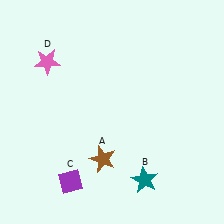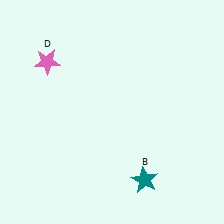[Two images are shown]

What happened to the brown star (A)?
The brown star (A) was removed in Image 2. It was in the bottom-left area of Image 1.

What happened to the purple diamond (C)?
The purple diamond (C) was removed in Image 2. It was in the bottom-left area of Image 1.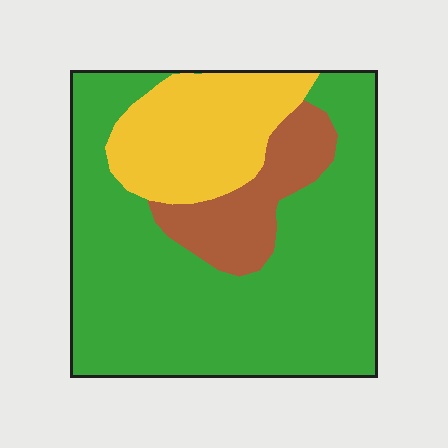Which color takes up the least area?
Brown, at roughly 15%.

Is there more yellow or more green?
Green.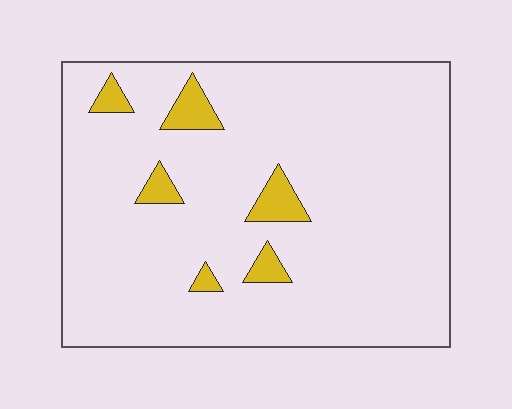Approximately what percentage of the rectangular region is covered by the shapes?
Approximately 5%.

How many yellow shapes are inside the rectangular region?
6.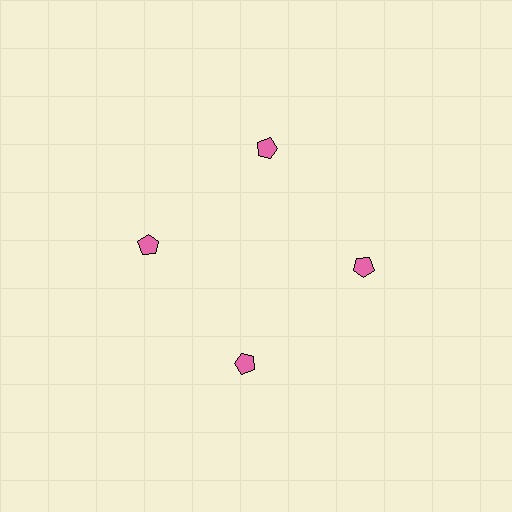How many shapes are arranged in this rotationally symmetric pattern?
There are 4 shapes, arranged in 4 groups of 1.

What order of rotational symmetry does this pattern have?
This pattern has 4-fold rotational symmetry.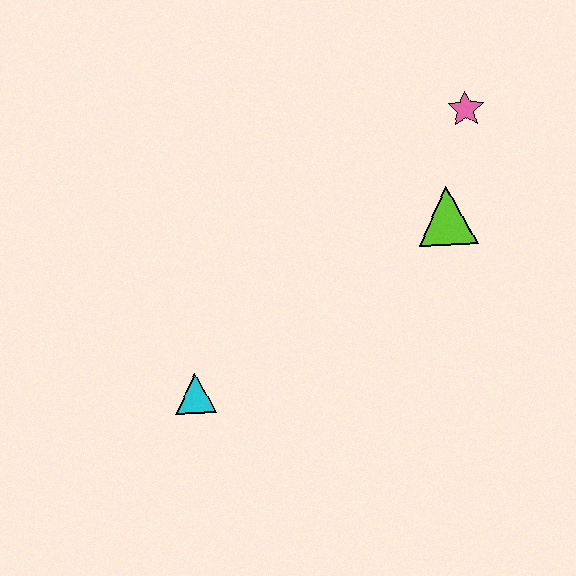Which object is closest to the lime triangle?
The pink star is closest to the lime triangle.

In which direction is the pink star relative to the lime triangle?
The pink star is above the lime triangle.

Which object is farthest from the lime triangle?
The cyan triangle is farthest from the lime triangle.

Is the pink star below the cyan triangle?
No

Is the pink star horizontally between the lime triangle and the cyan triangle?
No